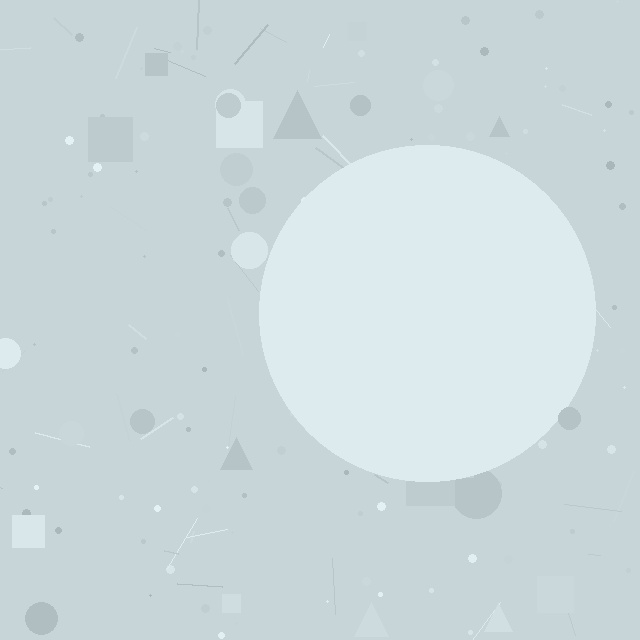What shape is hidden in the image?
A circle is hidden in the image.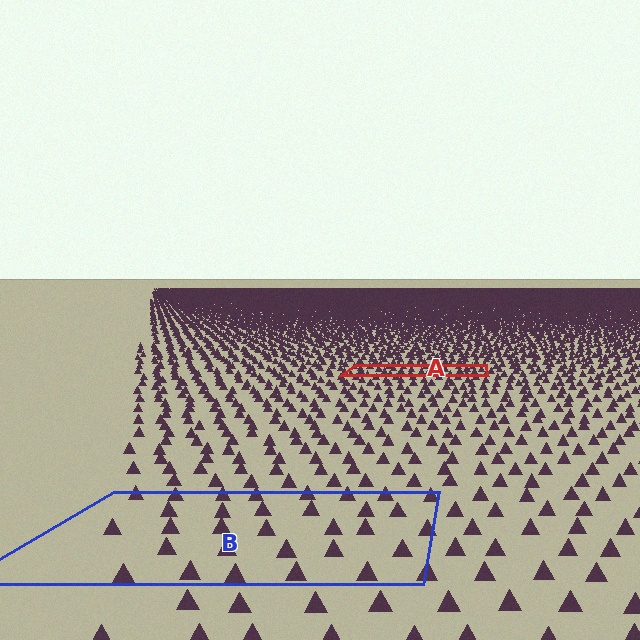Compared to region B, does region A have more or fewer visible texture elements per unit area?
Region A has more texture elements per unit area — they are packed more densely because it is farther away.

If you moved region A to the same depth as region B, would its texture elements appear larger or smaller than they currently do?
They would appear larger. At a closer depth, the same texture elements are projected at a bigger on-screen size.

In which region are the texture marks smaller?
The texture marks are smaller in region A, because it is farther away.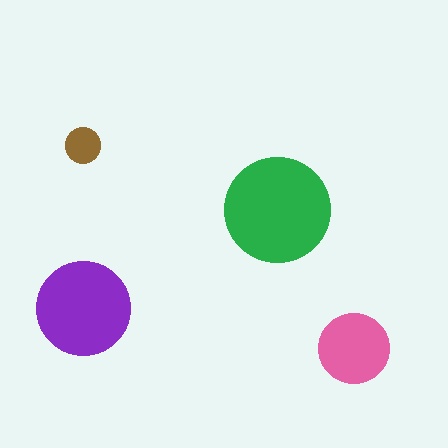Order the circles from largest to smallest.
the green one, the purple one, the pink one, the brown one.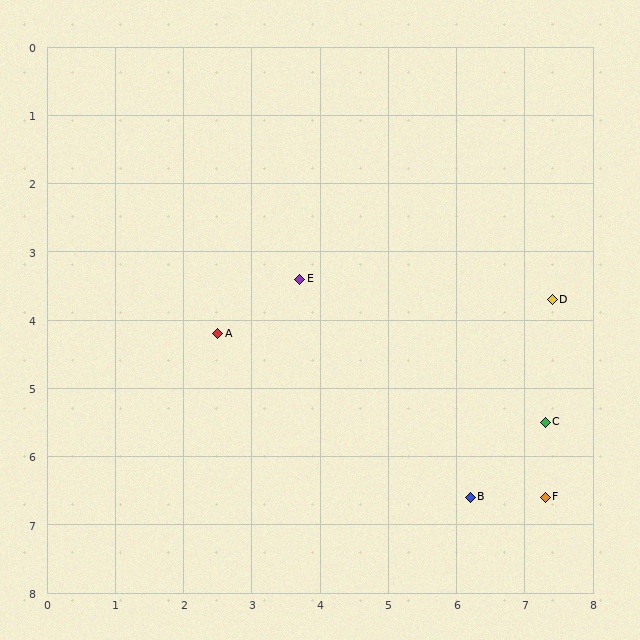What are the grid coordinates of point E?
Point E is at approximately (3.7, 3.4).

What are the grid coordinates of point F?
Point F is at approximately (7.3, 6.6).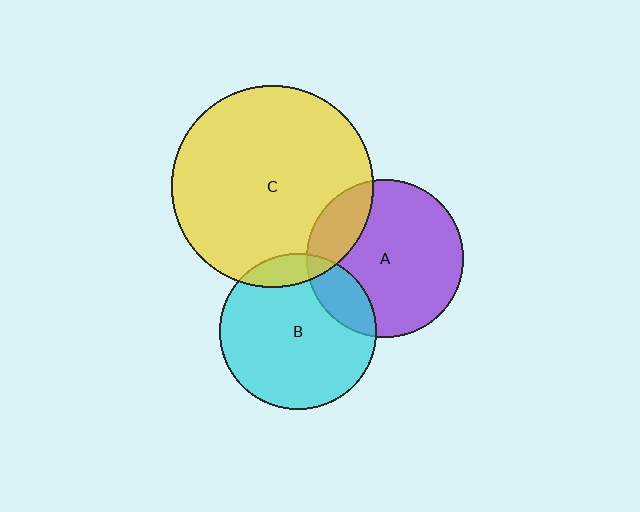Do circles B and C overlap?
Yes.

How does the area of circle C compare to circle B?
Approximately 1.7 times.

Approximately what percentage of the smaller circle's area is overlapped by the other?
Approximately 10%.